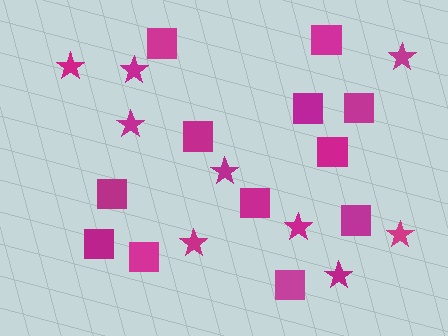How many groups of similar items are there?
There are 2 groups: one group of stars (9) and one group of squares (12).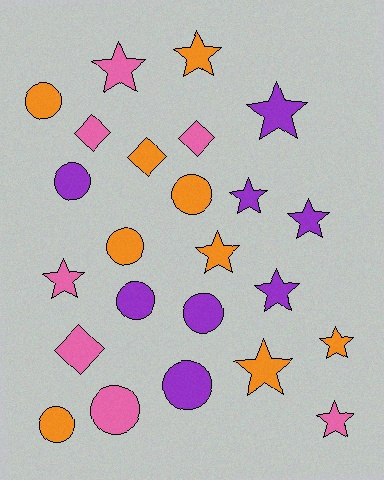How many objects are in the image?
There are 24 objects.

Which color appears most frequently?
Orange, with 9 objects.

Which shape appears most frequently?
Star, with 11 objects.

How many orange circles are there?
There are 4 orange circles.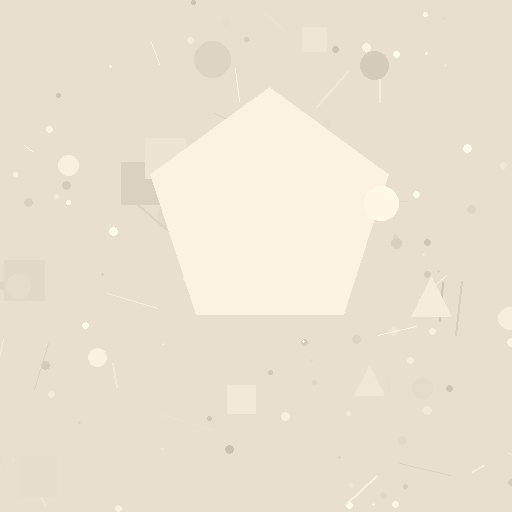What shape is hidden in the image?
A pentagon is hidden in the image.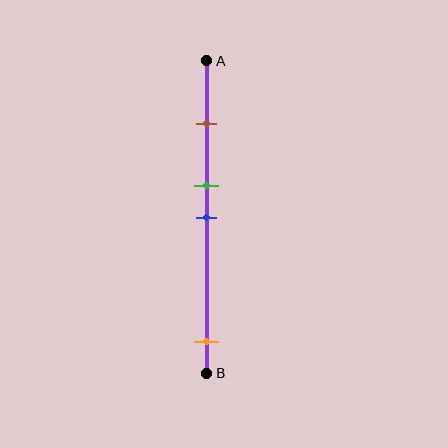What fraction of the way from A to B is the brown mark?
The brown mark is approximately 20% (0.2) of the way from A to B.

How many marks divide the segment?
There are 4 marks dividing the segment.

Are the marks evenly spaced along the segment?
No, the marks are not evenly spaced.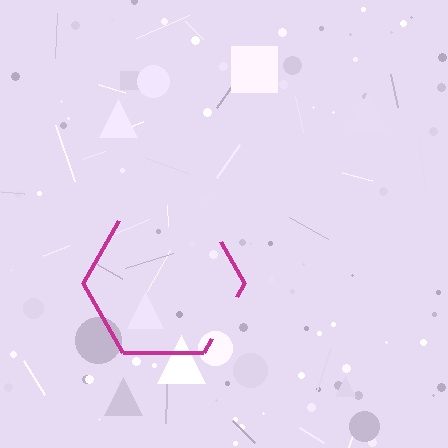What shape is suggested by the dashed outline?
The dashed outline suggests a hexagon.